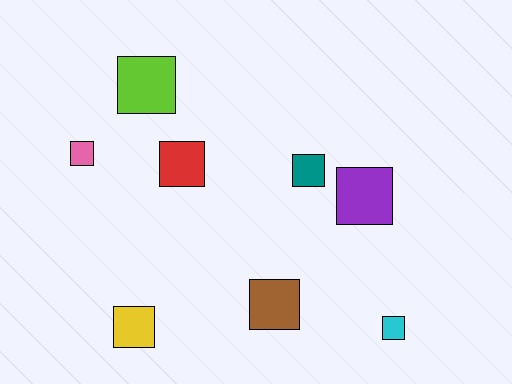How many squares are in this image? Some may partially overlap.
There are 8 squares.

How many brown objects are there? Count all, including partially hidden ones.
There is 1 brown object.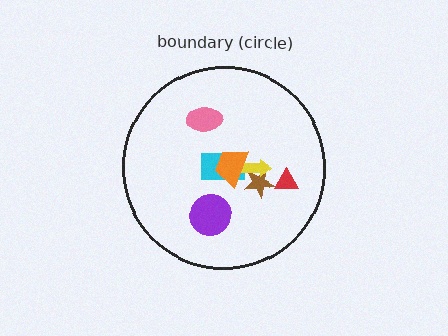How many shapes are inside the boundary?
7 inside, 0 outside.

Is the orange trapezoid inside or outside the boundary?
Inside.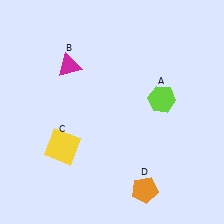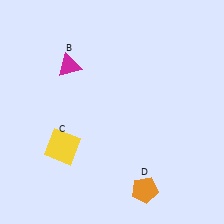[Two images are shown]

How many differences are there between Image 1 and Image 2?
There is 1 difference between the two images.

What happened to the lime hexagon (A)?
The lime hexagon (A) was removed in Image 2. It was in the top-right area of Image 1.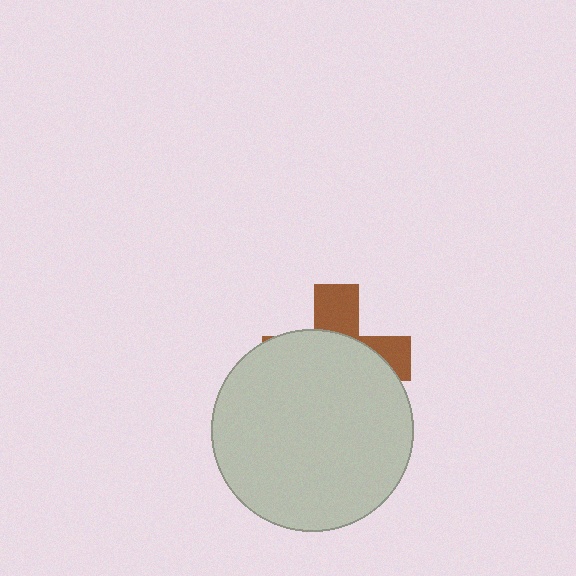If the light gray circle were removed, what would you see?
You would see the complete brown cross.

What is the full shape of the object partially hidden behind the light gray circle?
The partially hidden object is a brown cross.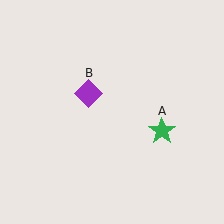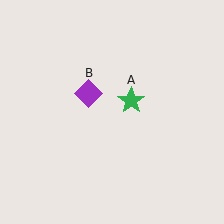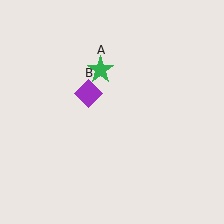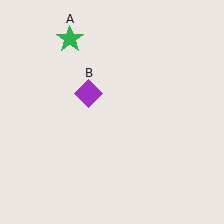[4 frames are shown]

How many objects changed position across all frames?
1 object changed position: green star (object A).